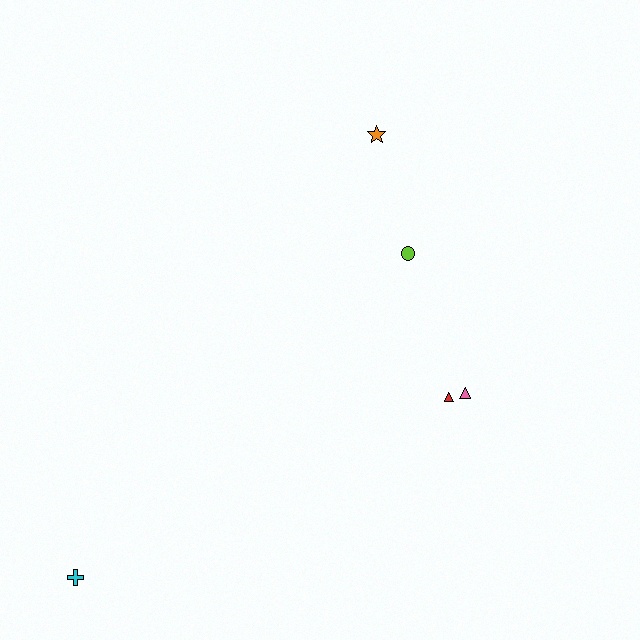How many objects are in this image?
There are 5 objects.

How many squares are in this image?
There are no squares.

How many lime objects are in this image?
There is 1 lime object.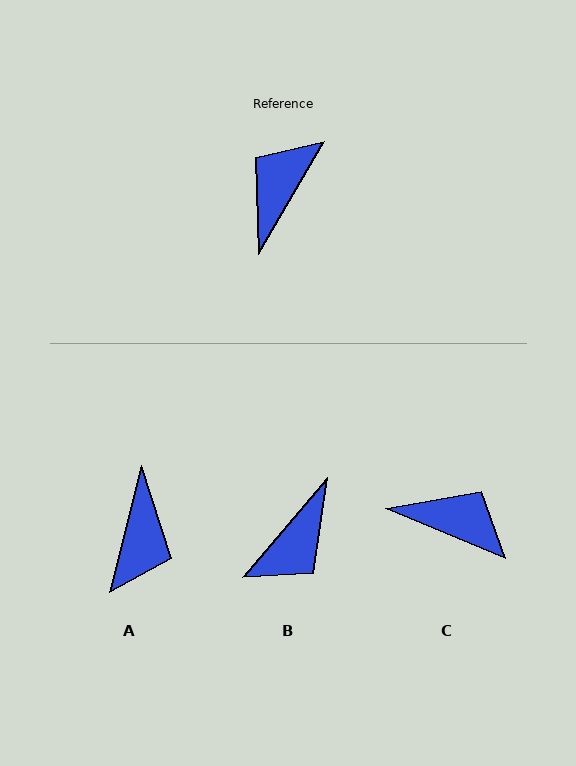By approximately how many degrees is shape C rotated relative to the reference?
Approximately 82 degrees clockwise.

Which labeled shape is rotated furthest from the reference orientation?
B, about 170 degrees away.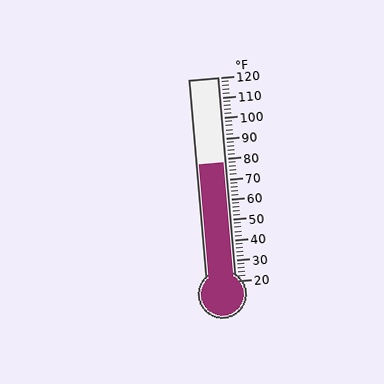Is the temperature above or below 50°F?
The temperature is above 50°F.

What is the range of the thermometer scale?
The thermometer scale ranges from 20°F to 120°F.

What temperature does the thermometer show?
The thermometer shows approximately 78°F.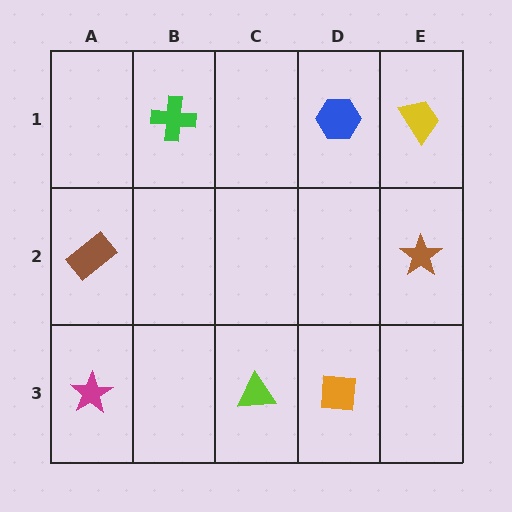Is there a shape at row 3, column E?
No, that cell is empty.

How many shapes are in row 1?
3 shapes.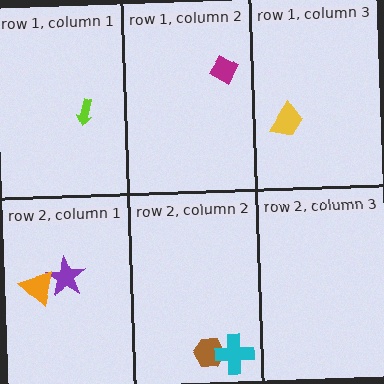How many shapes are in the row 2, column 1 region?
2.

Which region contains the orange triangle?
The row 2, column 1 region.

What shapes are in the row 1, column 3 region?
The yellow trapezoid.